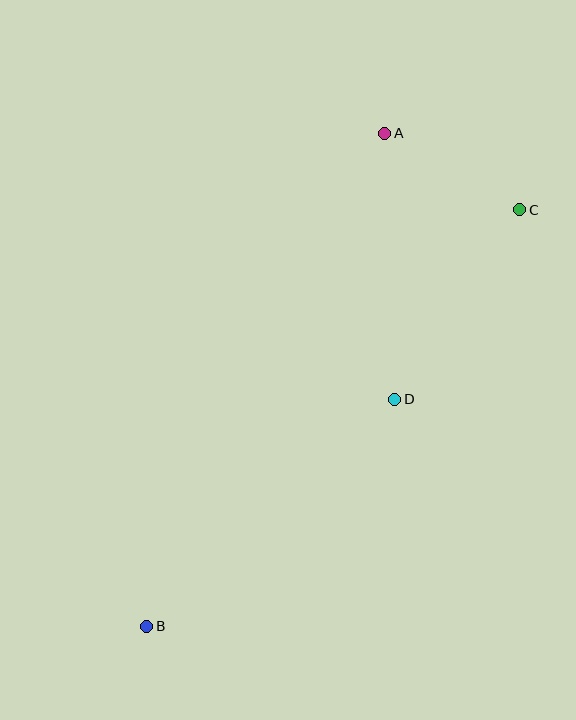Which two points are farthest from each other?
Points B and C are farthest from each other.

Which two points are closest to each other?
Points A and C are closest to each other.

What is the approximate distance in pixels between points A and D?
The distance between A and D is approximately 266 pixels.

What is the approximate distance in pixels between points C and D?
The distance between C and D is approximately 227 pixels.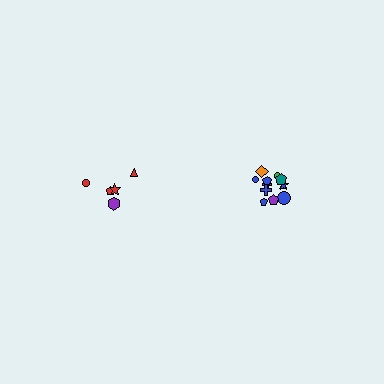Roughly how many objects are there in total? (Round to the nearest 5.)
Roughly 15 objects in total.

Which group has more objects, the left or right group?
The right group.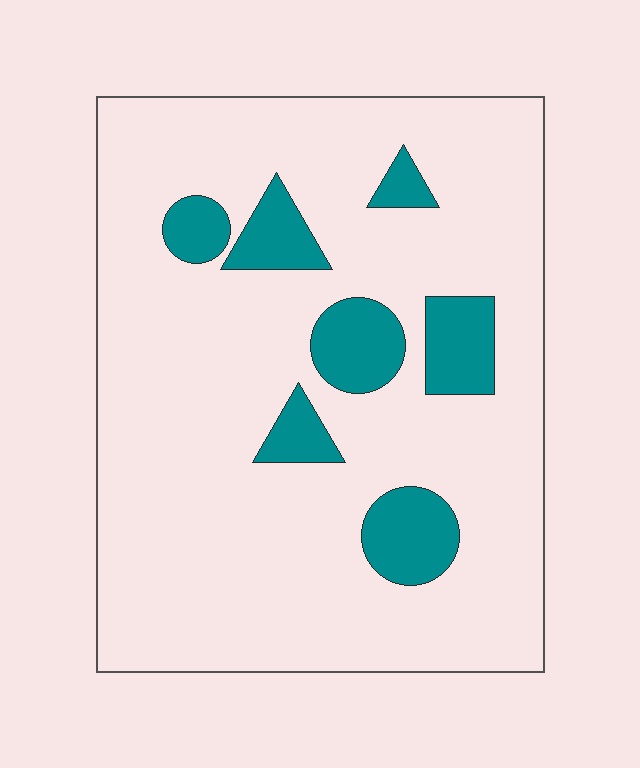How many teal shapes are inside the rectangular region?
7.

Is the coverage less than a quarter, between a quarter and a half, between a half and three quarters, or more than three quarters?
Less than a quarter.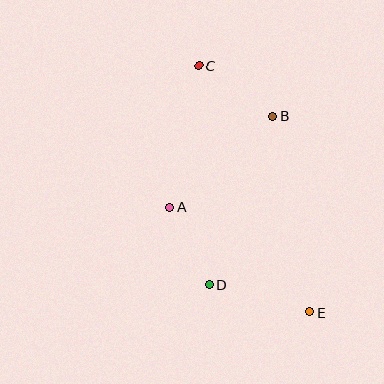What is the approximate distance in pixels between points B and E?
The distance between B and E is approximately 199 pixels.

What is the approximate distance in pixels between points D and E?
The distance between D and E is approximately 104 pixels.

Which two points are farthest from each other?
Points C and E are farthest from each other.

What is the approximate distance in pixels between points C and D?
The distance between C and D is approximately 219 pixels.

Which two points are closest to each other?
Points A and D are closest to each other.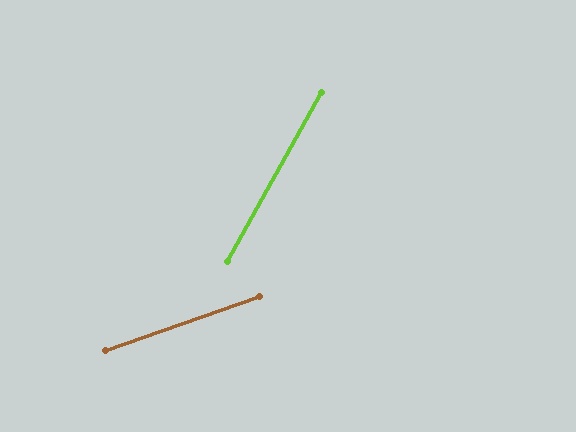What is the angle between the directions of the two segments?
Approximately 42 degrees.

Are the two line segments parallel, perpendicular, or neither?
Neither parallel nor perpendicular — they differ by about 42°.